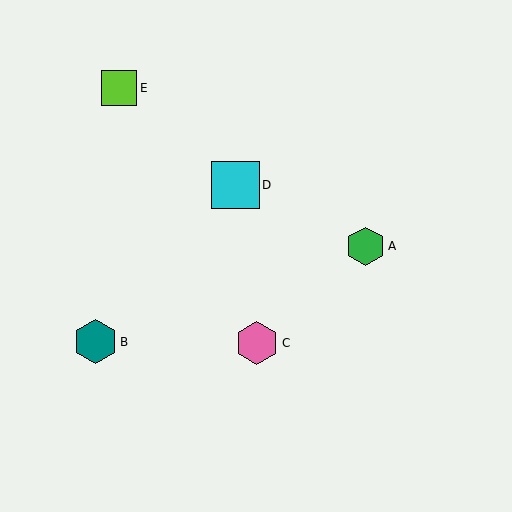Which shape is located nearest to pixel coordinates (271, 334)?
The pink hexagon (labeled C) at (257, 343) is nearest to that location.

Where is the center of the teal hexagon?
The center of the teal hexagon is at (95, 342).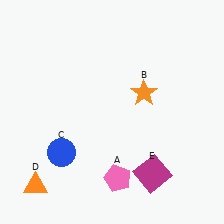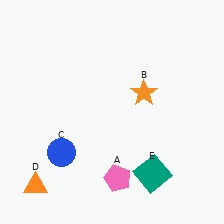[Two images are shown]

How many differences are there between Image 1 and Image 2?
There is 1 difference between the two images.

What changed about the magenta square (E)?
In Image 1, E is magenta. In Image 2, it changed to teal.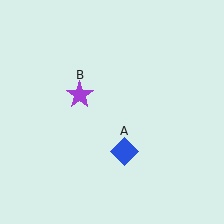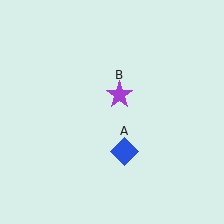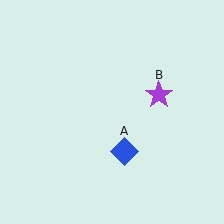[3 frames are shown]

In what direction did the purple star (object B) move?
The purple star (object B) moved right.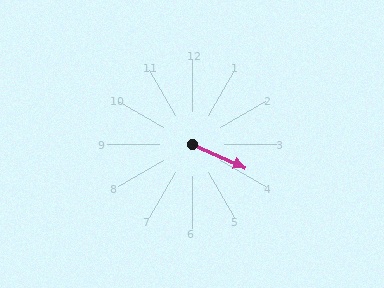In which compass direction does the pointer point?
Southeast.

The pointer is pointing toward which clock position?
Roughly 4 o'clock.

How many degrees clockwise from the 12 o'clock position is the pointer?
Approximately 114 degrees.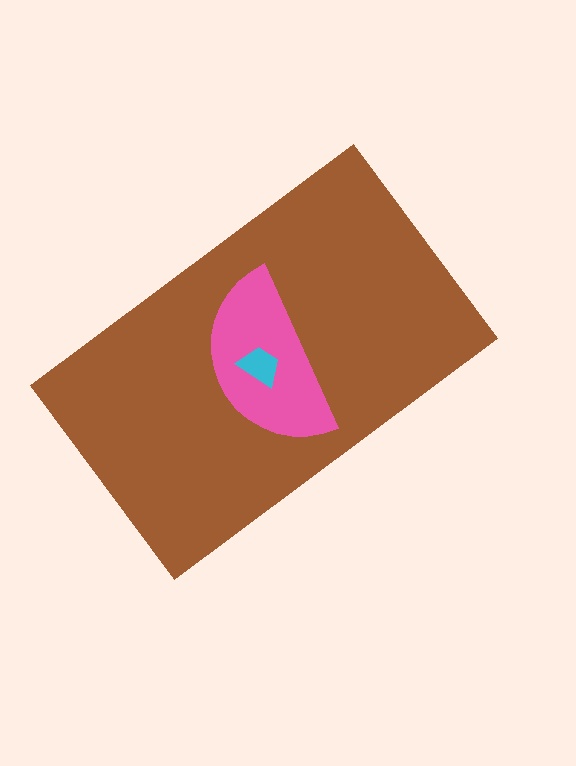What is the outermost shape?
The brown rectangle.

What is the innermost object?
The cyan trapezoid.